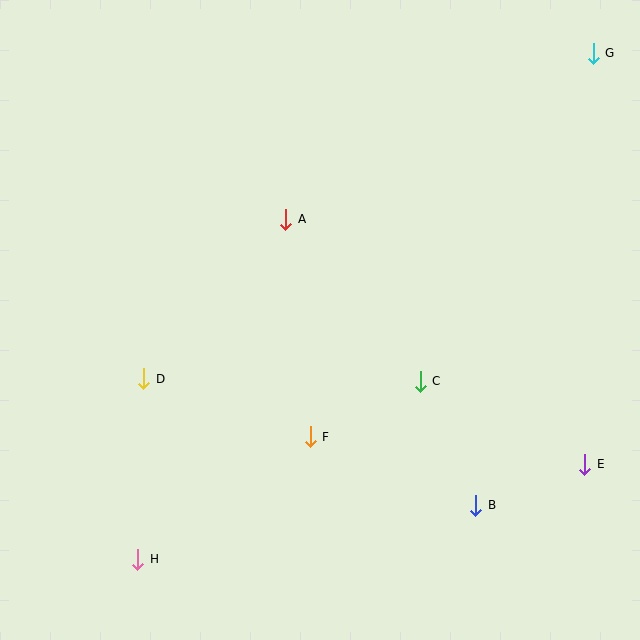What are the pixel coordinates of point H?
Point H is at (138, 559).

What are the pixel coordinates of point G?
Point G is at (593, 53).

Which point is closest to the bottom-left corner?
Point H is closest to the bottom-left corner.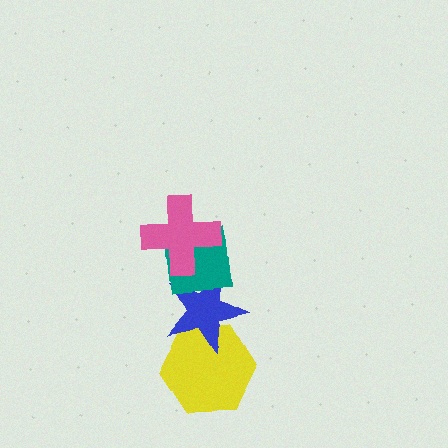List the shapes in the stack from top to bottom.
From top to bottom: the pink cross, the teal square, the blue star, the yellow hexagon.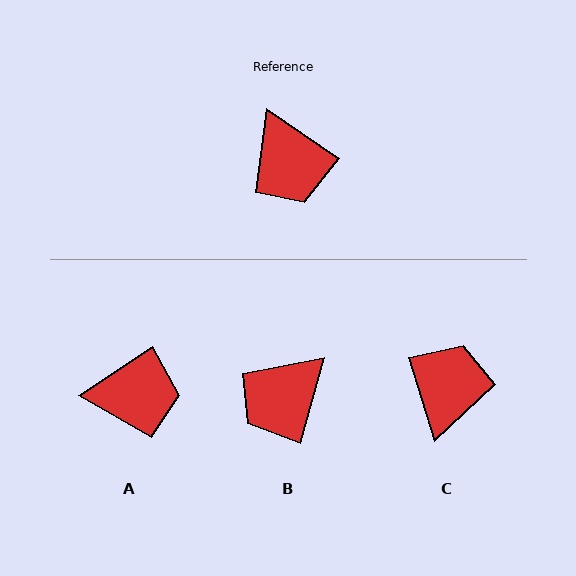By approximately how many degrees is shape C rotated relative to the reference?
Approximately 141 degrees counter-clockwise.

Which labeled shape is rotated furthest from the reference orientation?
C, about 141 degrees away.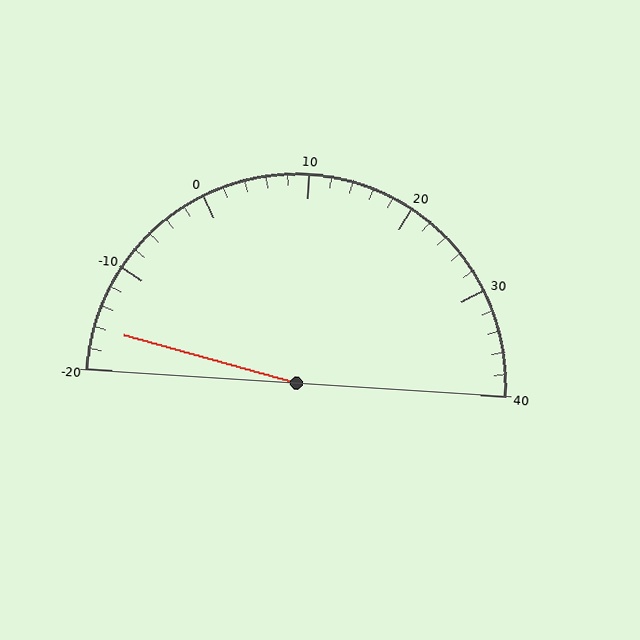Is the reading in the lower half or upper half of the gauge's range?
The reading is in the lower half of the range (-20 to 40).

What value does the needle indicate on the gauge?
The needle indicates approximately -16.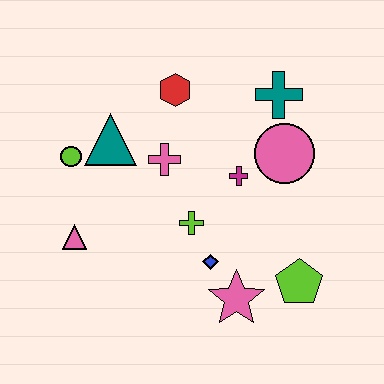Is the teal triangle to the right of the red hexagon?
No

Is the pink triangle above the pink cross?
No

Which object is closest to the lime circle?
The teal triangle is closest to the lime circle.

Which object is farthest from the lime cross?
The teal cross is farthest from the lime cross.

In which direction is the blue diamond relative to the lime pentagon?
The blue diamond is to the left of the lime pentagon.